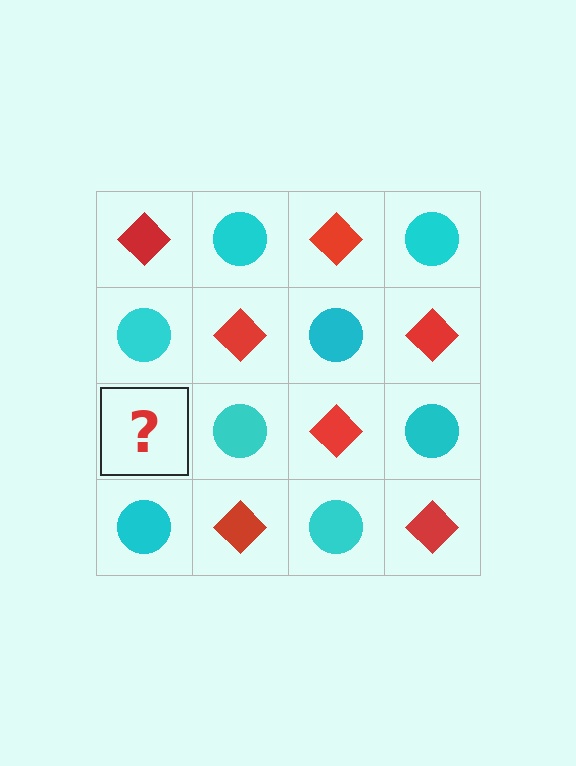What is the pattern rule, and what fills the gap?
The rule is that it alternates red diamond and cyan circle in a checkerboard pattern. The gap should be filled with a red diamond.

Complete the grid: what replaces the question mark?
The question mark should be replaced with a red diamond.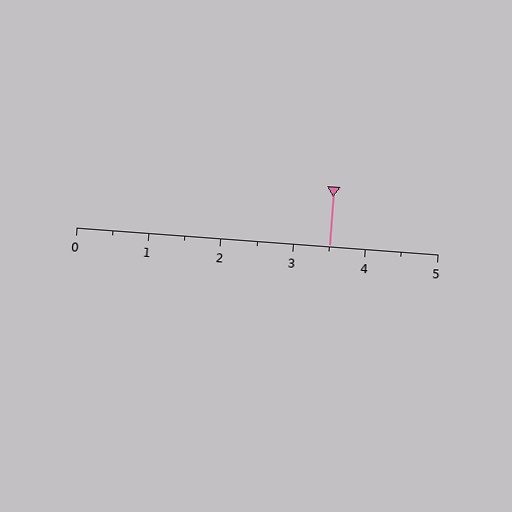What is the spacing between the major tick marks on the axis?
The major ticks are spaced 1 apart.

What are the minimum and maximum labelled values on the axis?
The axis runs from 0 to 5.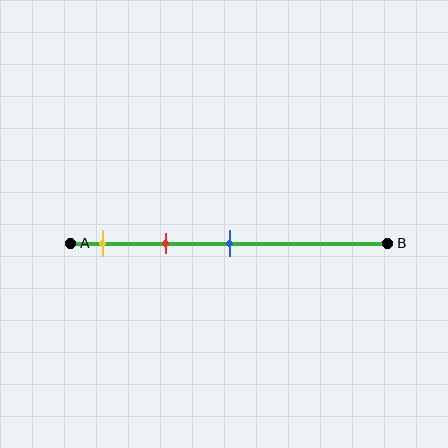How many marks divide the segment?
There are 3 marks dividing the segment.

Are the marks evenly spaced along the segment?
Yes, the marks are approximately evenly spaced.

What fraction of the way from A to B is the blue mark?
The blue mark is approximately 50% (0.5) of the way from A to B.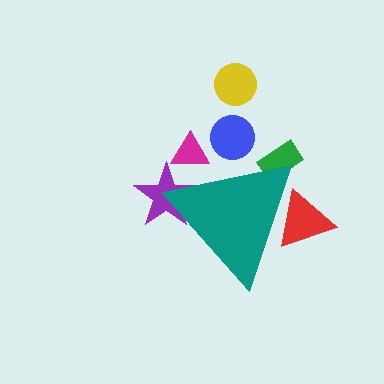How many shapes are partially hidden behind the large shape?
5 shapes are partially hidden.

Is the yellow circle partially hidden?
No, the yellow circle is fully visible.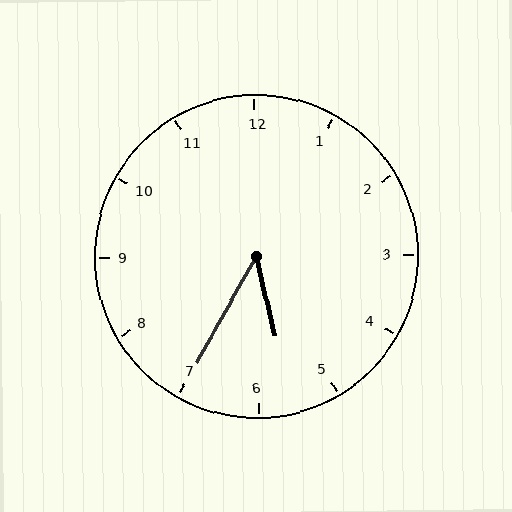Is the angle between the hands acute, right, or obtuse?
It is acute.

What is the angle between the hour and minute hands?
Approximately 42 degrees.